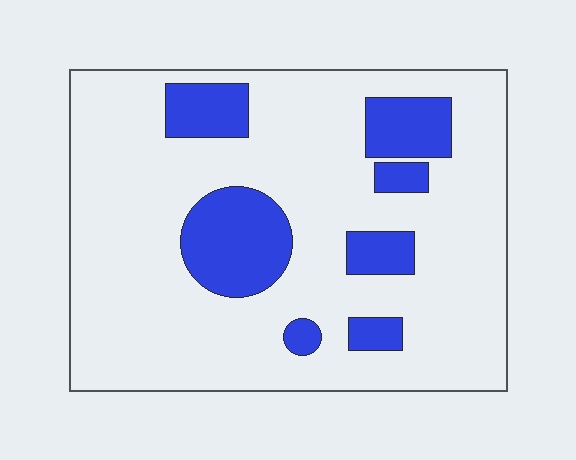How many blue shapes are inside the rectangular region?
7.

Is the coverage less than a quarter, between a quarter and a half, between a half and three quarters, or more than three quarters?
Less than a quarter.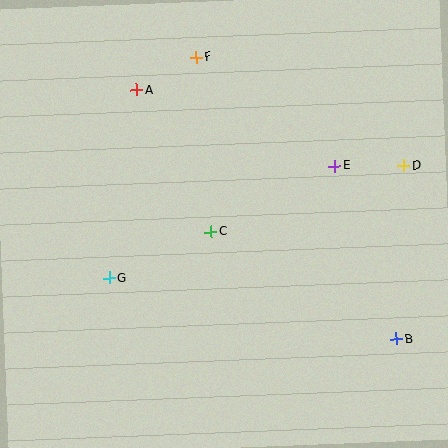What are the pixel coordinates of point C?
Point C is at (211, 232).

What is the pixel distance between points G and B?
The distance between G and B is 293 pixels.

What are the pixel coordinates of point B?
Point B is at (396, 339).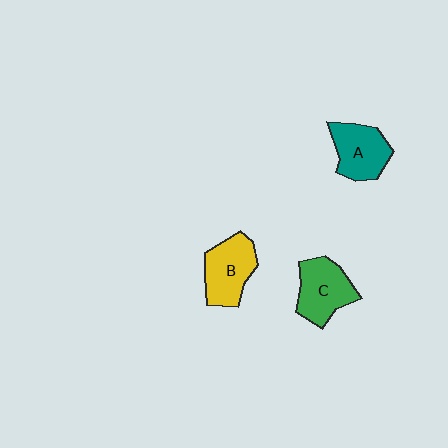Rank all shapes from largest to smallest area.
From largest to smallest: C (green), B (yellow), A (teal).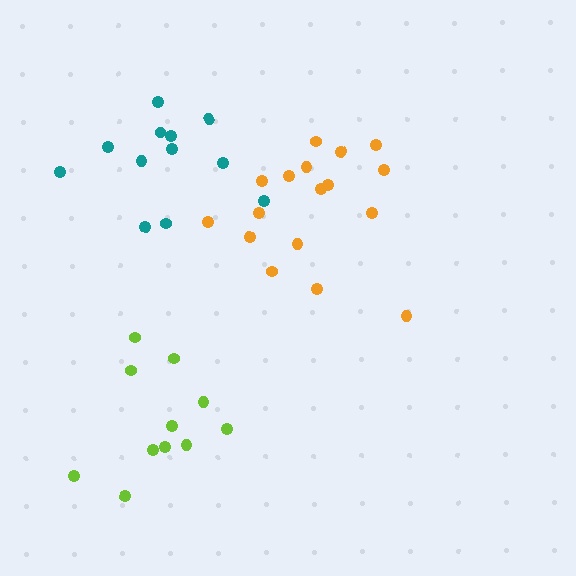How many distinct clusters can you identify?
There are 3 distinct clusters.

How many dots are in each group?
Group 1: 17 dots, Group 2: 11 dots, Group 3: 12 dots (40 total).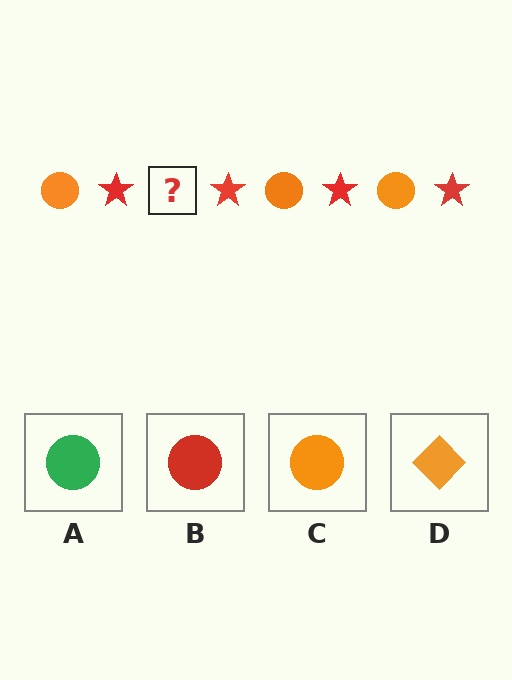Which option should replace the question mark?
Option C.